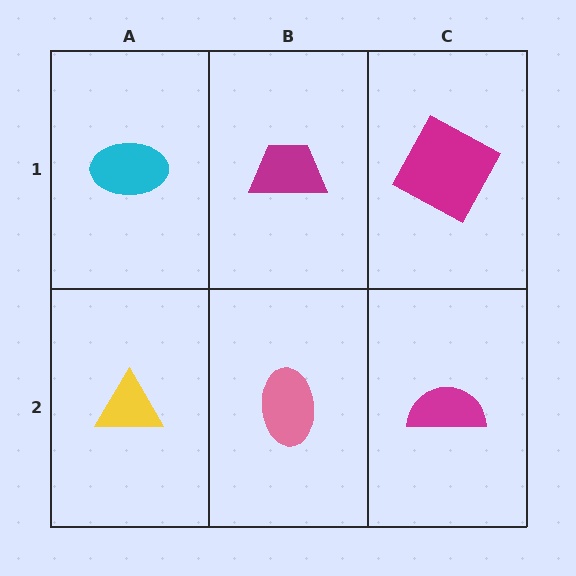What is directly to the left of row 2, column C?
A pink ellipse.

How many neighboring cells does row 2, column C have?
2.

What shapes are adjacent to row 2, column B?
A magenta trapezoid (row 1, column B), a yellow triangle (row 2, column A), a magenta semicircle (row 2, column C).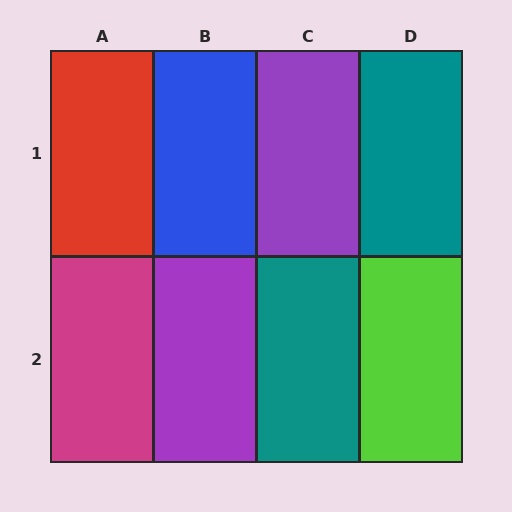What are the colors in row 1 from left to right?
Red, blue, purple, teal.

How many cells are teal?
2 cells are teal.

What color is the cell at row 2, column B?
Purple.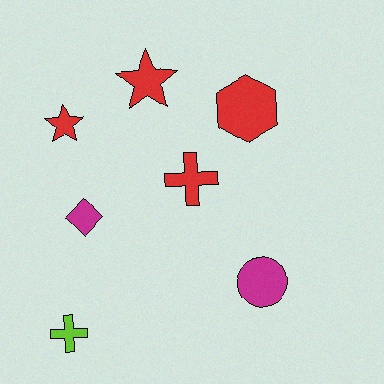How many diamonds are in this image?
There is 1 diamond.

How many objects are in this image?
There are 7 objects.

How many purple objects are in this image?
There are no purple objects.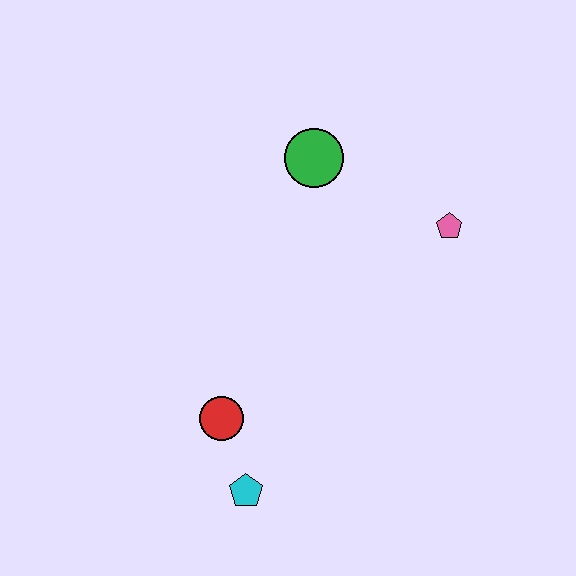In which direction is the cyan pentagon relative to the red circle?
The cyan pentagon is below the red circle.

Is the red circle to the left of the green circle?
Yes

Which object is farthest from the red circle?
The pink pentagon is farthest from the red circle.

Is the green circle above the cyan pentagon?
Yes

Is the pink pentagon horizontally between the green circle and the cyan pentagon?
No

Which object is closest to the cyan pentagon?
The red circle is closest to the cyan pentagon.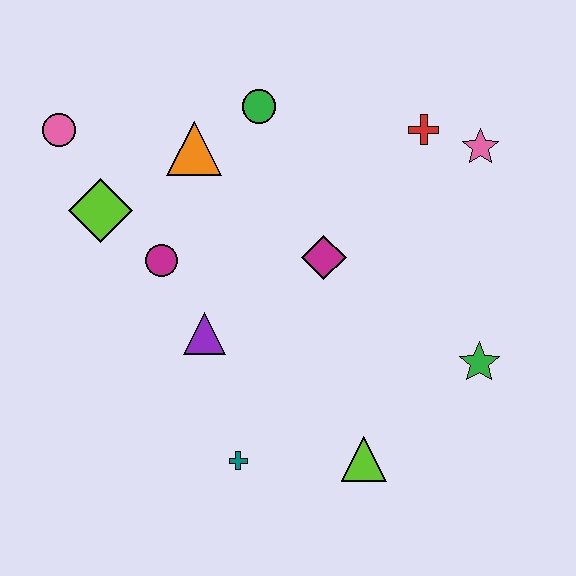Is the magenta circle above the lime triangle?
Yes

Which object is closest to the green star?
The lime triangle is closest to the green star.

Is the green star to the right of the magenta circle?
Yes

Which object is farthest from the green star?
The pink circle is farthest from the green star.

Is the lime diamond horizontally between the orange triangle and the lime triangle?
No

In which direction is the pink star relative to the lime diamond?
The pink star is to the right of the lime diamond.